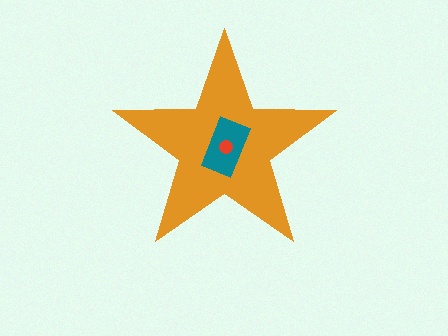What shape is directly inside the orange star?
The teal rectangle.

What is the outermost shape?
The orange star.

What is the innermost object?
The red circle.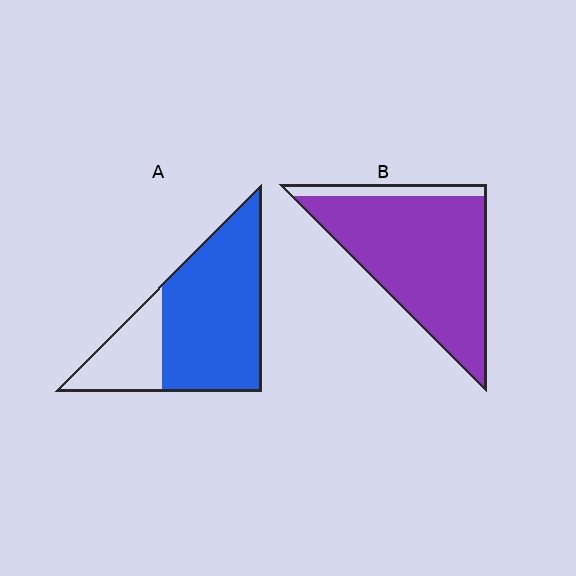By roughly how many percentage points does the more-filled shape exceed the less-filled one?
By roughly 15 percentage points (B over A).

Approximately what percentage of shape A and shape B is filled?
A is approximately 75% and B is approximately 90%.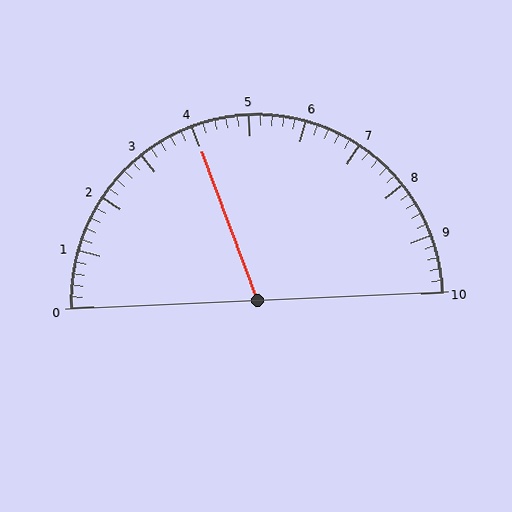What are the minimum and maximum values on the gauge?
The gauge ranges from 0 to 10.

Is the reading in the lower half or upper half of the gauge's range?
The reading is in the lower half of the range (0 to 10).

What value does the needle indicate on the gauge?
The needle indicates approximately 4.0.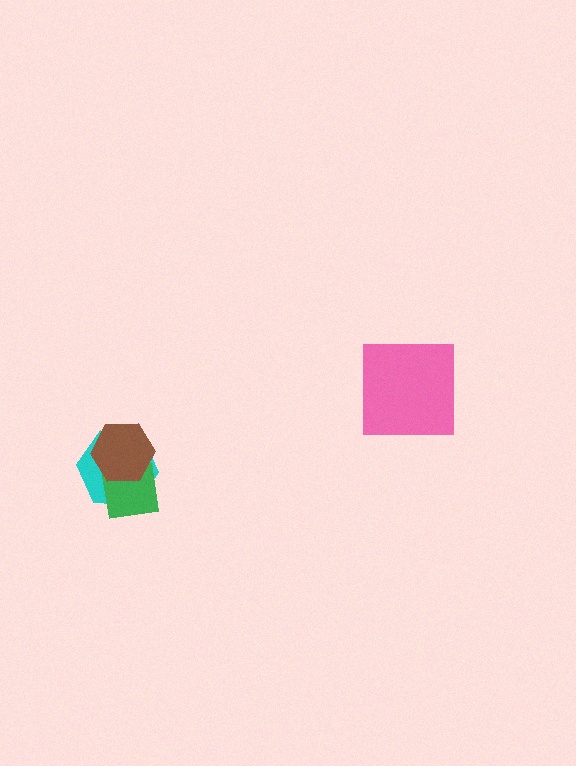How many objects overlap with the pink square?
0 objects overlap with the pink square.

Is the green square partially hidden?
Yes, it is partially covered by another shape.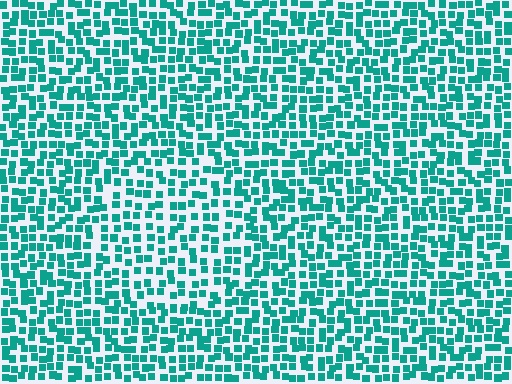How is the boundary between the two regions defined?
The boundary is defined by a change in element density (approximately 1.4x ratio). All elements are the same color, size, and shape.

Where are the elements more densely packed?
The elements are more densely packed outside the circle boundary.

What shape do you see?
I see a circle.